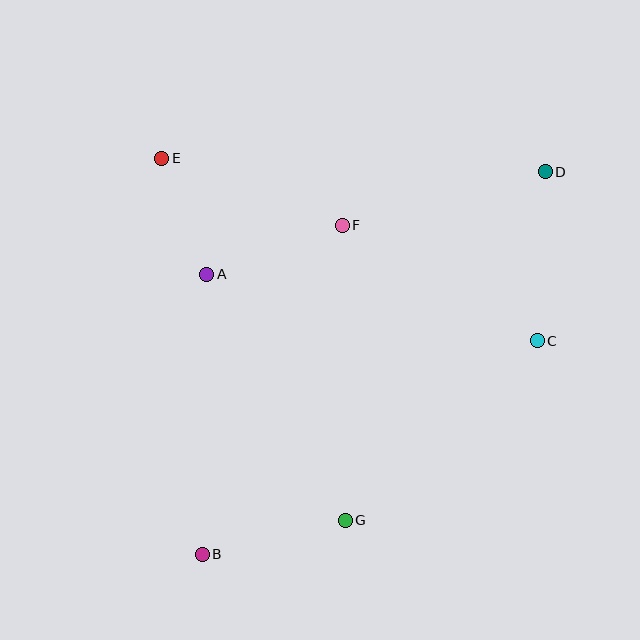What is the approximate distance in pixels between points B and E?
The distance between B and E is approximately 398 pixels.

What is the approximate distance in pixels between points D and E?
The distance between D and E is approximately 384 pixels.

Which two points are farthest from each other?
Points B and D are farthest from each other.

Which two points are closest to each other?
Points A and E are closest to each other.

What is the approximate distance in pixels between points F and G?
The distance between F and G is approximately 295 pixels.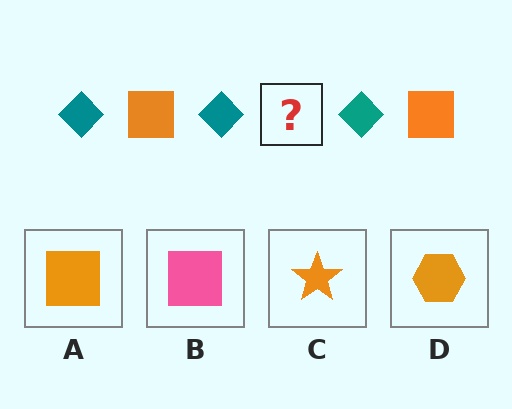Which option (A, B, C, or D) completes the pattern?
A.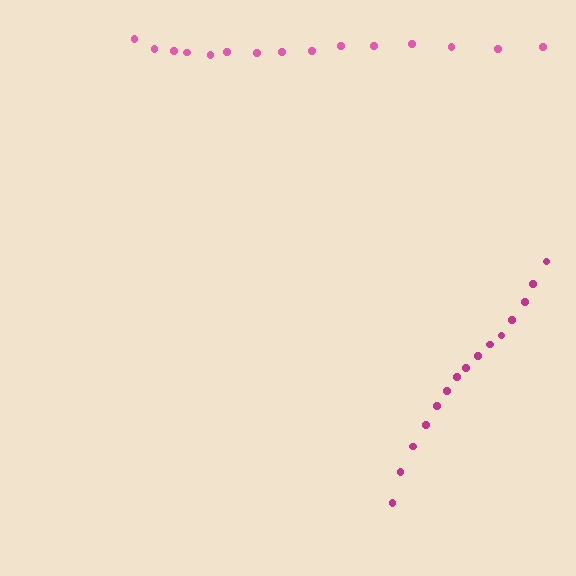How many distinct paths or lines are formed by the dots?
There are 2 distinct paths.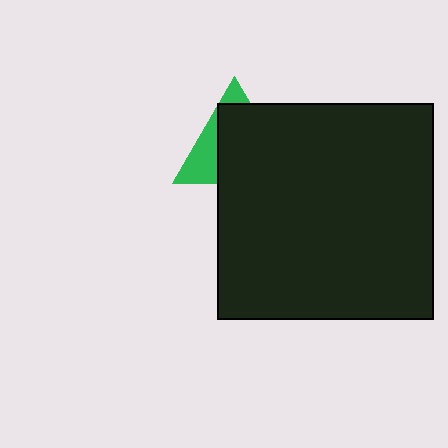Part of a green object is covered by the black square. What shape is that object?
It is a triangle.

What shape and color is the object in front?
The object in front is a black square.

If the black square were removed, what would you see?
You would see the complete green triangle.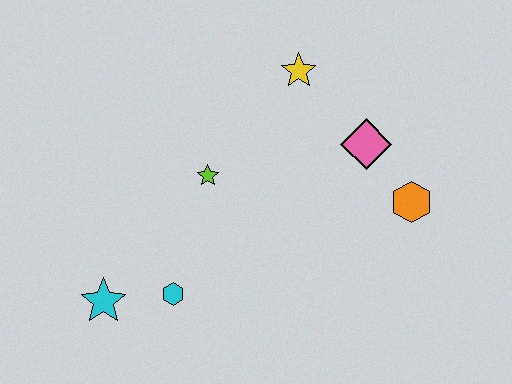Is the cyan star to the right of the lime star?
No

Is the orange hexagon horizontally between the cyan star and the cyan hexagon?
No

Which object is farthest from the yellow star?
The cyan star is farthest from the yellow star.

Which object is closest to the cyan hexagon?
The cyan star is closest to the cyan hexagon.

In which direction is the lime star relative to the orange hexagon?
The lime star is to the left of the orange hexagon.